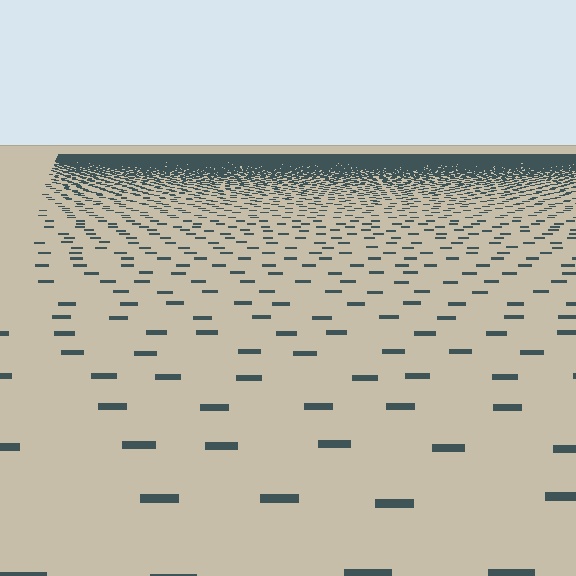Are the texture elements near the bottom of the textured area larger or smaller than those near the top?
Larger. Near the bottom, elements are closer to the viewer and appear at a bigger on-screen size.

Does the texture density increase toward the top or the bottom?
Density increases toward the top.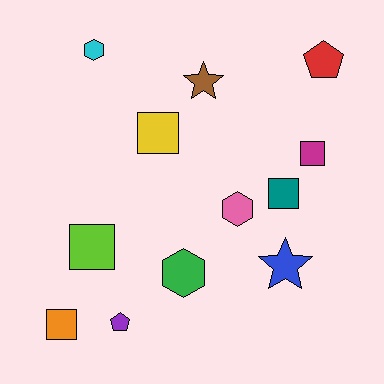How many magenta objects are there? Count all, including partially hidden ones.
There is 1 magenta object.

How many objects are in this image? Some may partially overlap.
There are 12 objects.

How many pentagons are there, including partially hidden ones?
There are 2 pentagons.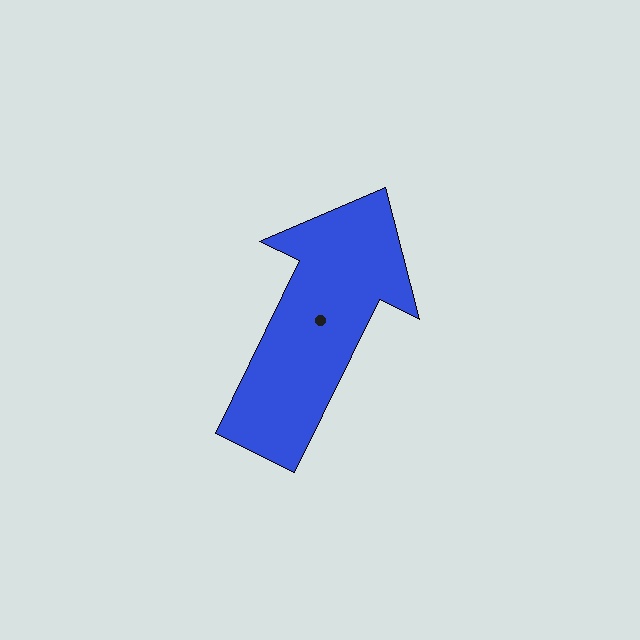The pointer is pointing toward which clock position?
Roughly 1 o'clock.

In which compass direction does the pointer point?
Northeast.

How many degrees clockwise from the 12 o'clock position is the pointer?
Approximately 26 degrees.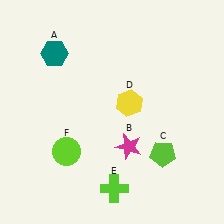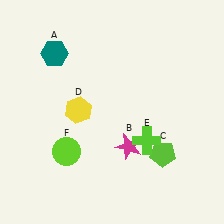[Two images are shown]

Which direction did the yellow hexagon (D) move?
The yellow hexagon (D) moved left.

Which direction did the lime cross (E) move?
The lime cross (E) moved up.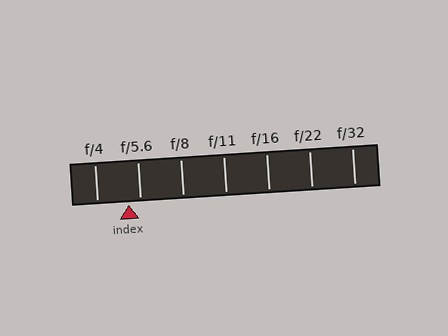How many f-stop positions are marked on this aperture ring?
There are 7 f-stop positions marked.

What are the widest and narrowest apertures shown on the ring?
The widest aperture shown is f/4 and the narrowest is f/32.